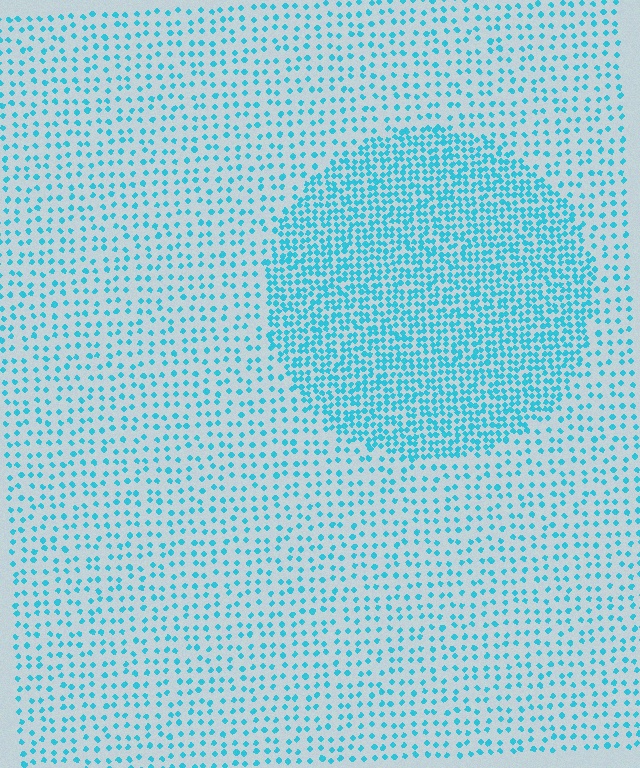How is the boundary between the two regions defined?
The boundary is defined by a change in element density (approximately 2.3x ratio). All elements are the same color, size, and shape.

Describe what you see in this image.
The image contains small cyan elements arranged at two different densities. A circle-shaped region is visible where the elements are more densely packed than the surrounding area.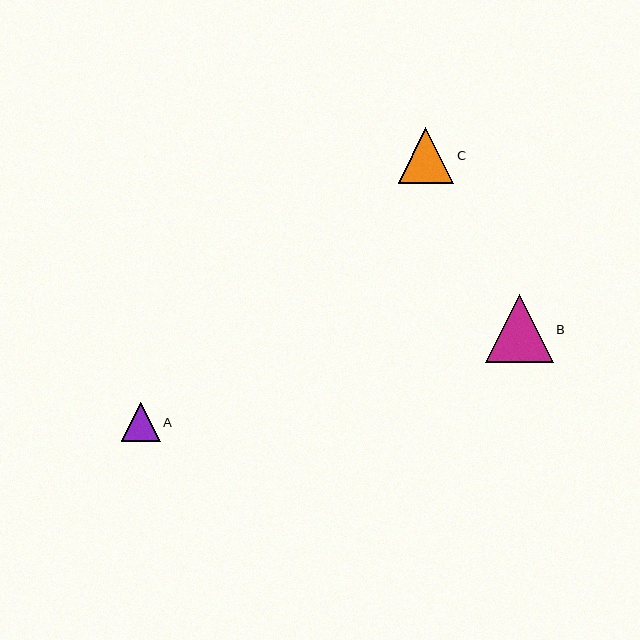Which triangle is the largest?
Triangle B is the largest with a size of approximately 68 pixels.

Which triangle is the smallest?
Triangle A is the smallest with a size of approximately 39 pixels.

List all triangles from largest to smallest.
From largest to smallest: B, C, A.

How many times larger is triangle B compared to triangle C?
Triangle B is approximately 1.2 times the size of triangle C.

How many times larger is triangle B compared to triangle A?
Triangle B is approximately 1.8 times the size of triangle A.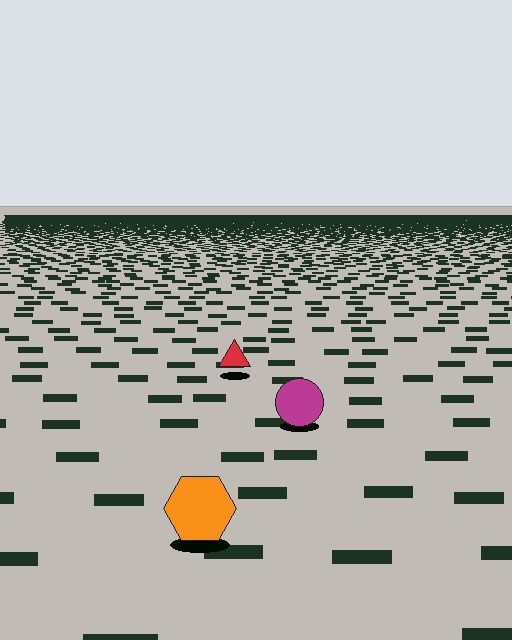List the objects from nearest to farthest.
From nearest to farthest: the orange hexagon, the magenta circle, the red triangle.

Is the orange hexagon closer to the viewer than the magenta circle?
Yes. The orange hexagon is closer — you can tell from the texture gradient: the ground texture is coarser near it.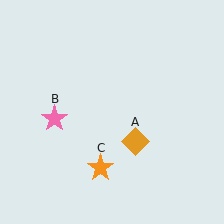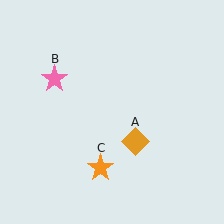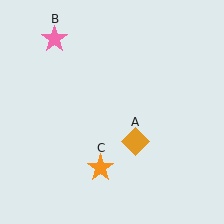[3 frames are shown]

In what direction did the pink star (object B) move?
The pink star (object B) moved up.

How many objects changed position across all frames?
1 object changed position: pink star (object B).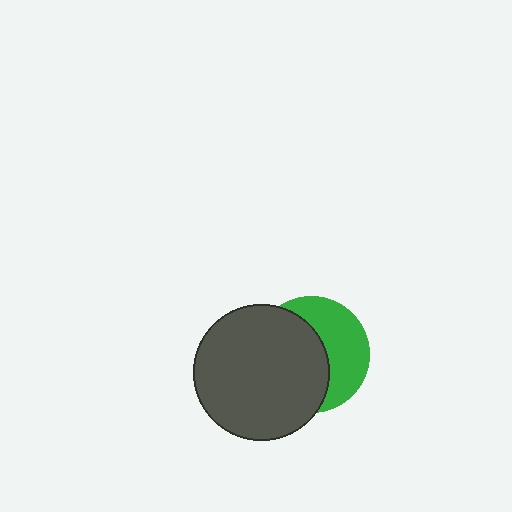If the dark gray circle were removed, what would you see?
You would see the complete green circle.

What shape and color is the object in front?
The object in front is a dark gray circle.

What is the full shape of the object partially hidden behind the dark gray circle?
The partially hidden object is a green circle.